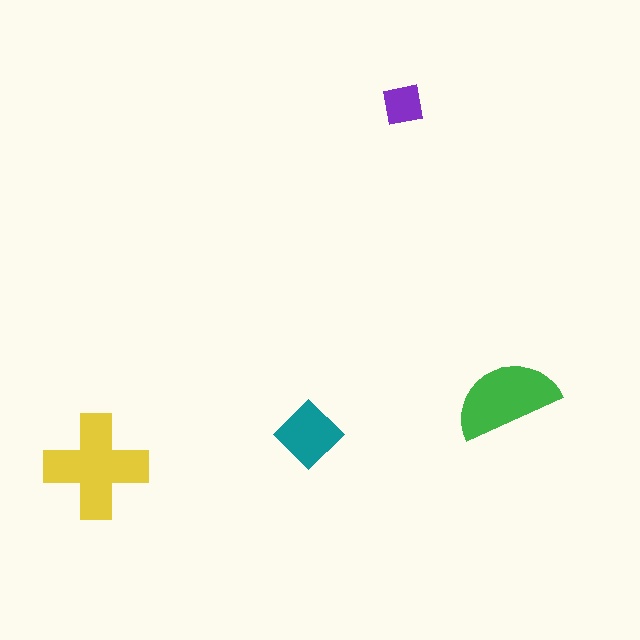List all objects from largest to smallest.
The yellow cross, the green semicircle, the teal diamond, the purple square.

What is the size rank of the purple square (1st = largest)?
4th.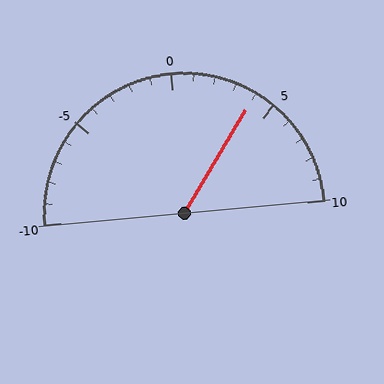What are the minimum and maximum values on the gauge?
The gauge ranges from -10 to 10.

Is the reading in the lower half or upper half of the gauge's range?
The reading is in the upper half of the range (-10 to 10).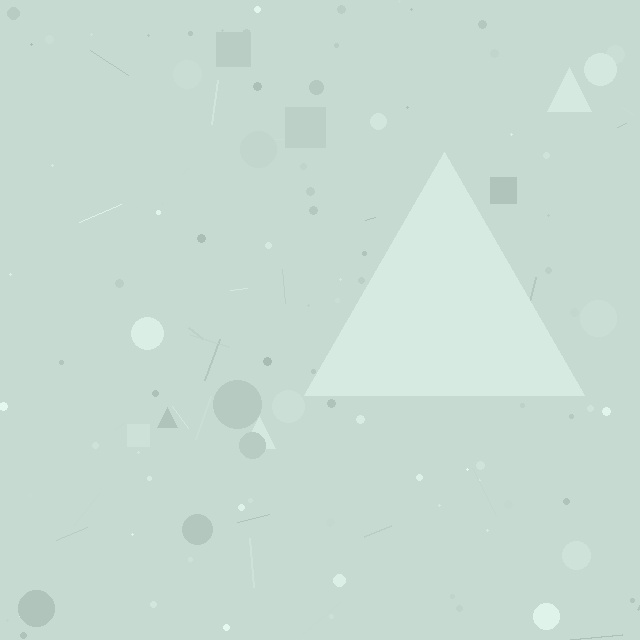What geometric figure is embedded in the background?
A triangle is embedded in the background.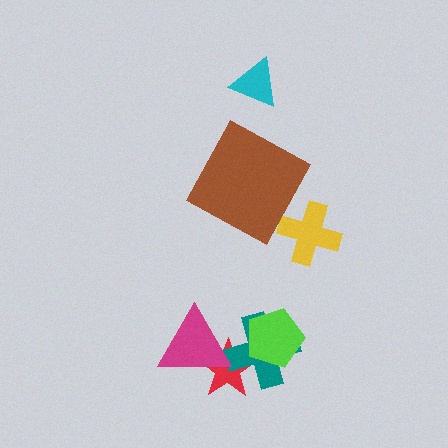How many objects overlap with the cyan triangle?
0 objects overlap with the cyan triangle.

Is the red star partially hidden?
Yes, it is partially covered by another shape.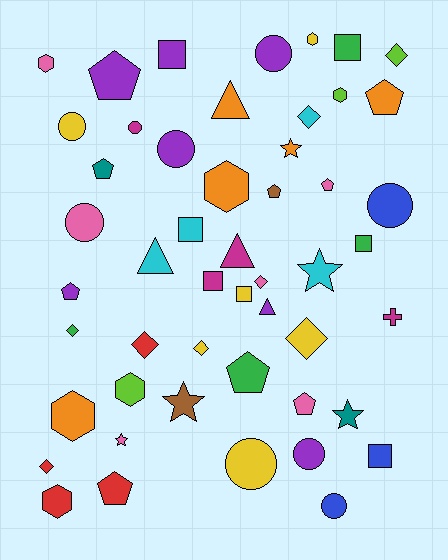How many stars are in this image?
There are 5 stars.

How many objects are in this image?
There are 50 objects.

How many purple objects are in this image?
There are 7 purple objects.